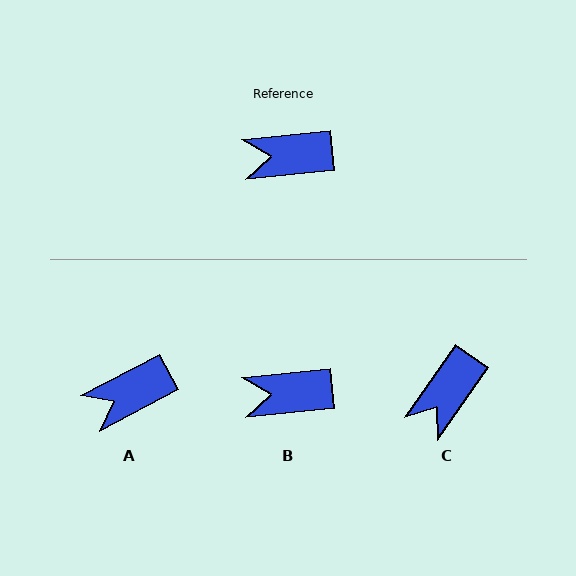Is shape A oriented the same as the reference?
No, it is off by about 22 degrees.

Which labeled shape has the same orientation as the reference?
B.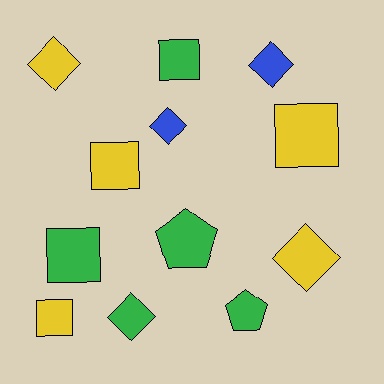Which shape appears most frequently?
Square, with 5 objects.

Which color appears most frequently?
Yellow, with 5 objects.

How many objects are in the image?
There are 12 objects.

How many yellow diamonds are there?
There are 2 yellow diamonds.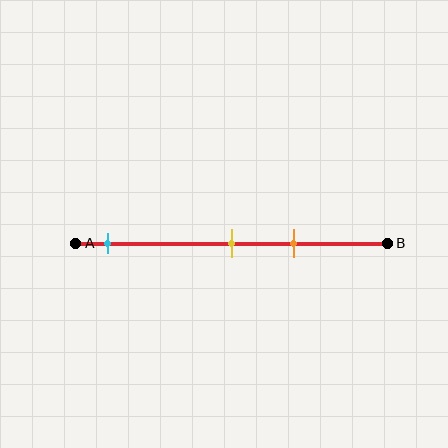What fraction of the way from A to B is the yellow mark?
The yellow mark is approximately 50% (0.5) of the way from A to B.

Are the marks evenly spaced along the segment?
No, the marks are not evenly spaced.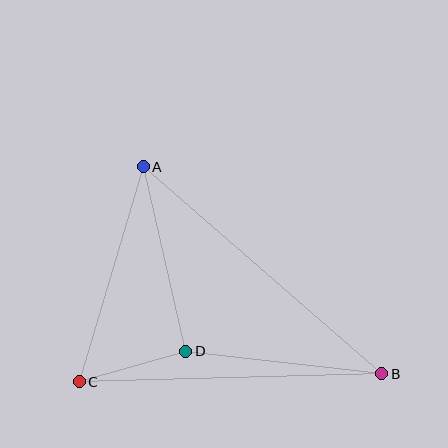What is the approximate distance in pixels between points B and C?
The distance between B and C is approximately 303 pixels.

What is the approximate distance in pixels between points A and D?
The distance between A and D is approximately 189 pixels.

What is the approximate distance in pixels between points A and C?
The distance between A and C is approximately 224 pixels.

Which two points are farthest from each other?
Points A and B are farthest from each other.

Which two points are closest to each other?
Points C and D are closest to each other.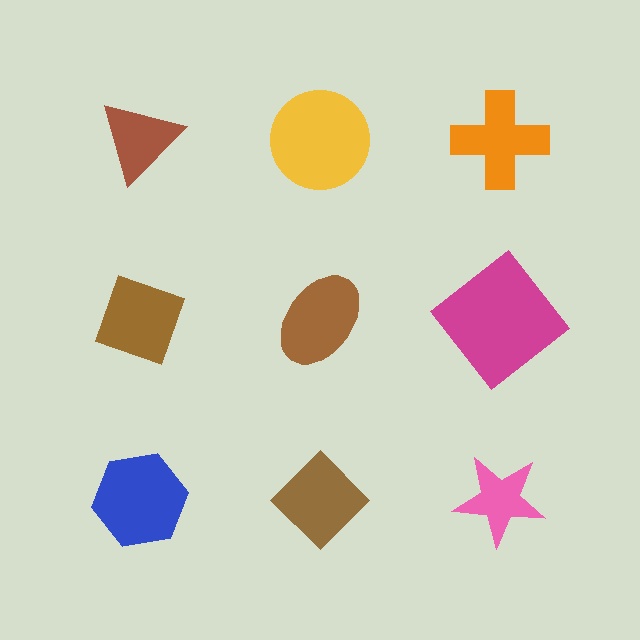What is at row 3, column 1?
A blue hexagon.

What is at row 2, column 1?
A brown diamond.